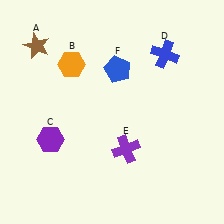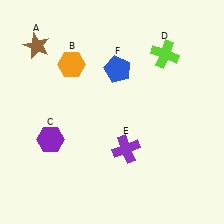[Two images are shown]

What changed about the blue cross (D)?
In Image 1, D is blue. In Image 2, it changed to lime.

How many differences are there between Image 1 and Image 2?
There is 1 difference between the two images.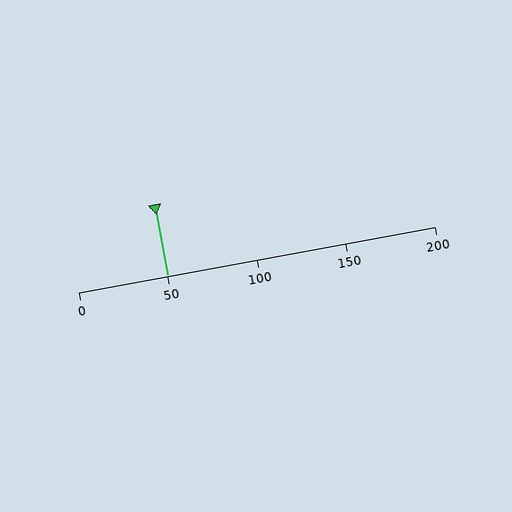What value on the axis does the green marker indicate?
The marker indicates approximately 50.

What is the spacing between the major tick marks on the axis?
The major ticks are spaced 50 apart.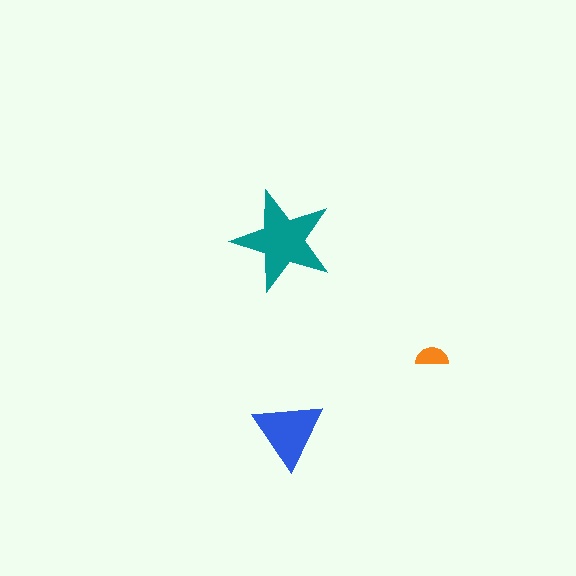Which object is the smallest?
The orange semicircle.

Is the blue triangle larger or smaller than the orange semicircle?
Larger.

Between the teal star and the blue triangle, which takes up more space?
The teal star.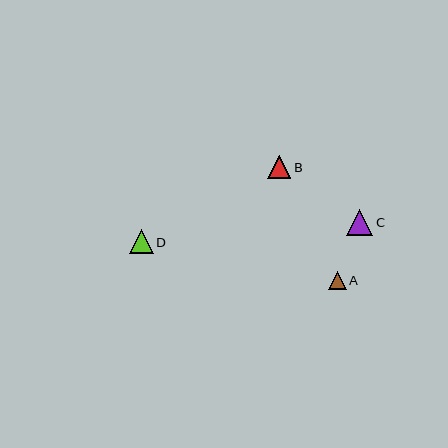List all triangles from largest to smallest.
From largest to smallest: C, D, B, A.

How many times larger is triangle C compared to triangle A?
Triangle C is approximately 1.5 times the size of triangle A.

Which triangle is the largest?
Triangle C is the largest with a size of approximately 26 pixels.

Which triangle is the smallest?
Triangle A is the smallest with a size of approximately 18 pixels.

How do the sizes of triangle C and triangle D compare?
Triangle C and triangle D are approximately the same size.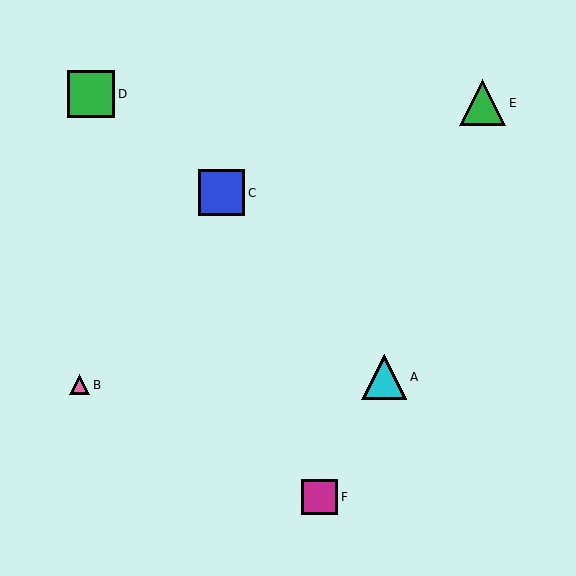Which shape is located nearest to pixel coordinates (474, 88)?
The green triangle (labeled E) at (483, 103) is nearest to that location.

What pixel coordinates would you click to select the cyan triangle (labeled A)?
Click at (384, 377) to select the cyan triangle A.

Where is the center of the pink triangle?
The center of the pink triangle is at (80, 385).